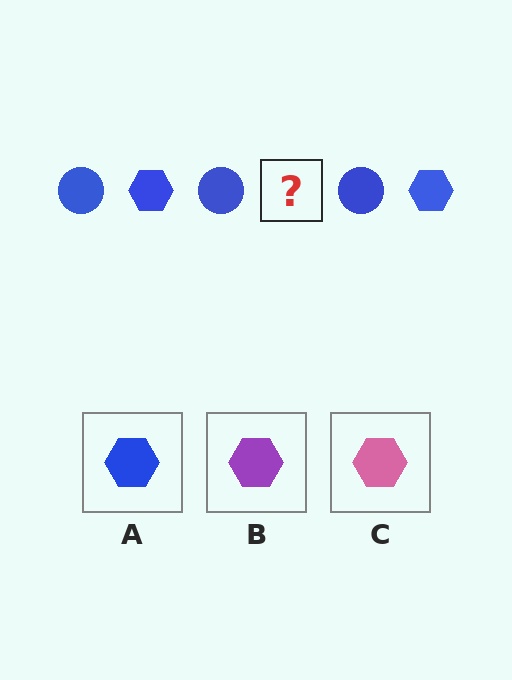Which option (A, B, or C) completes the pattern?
A.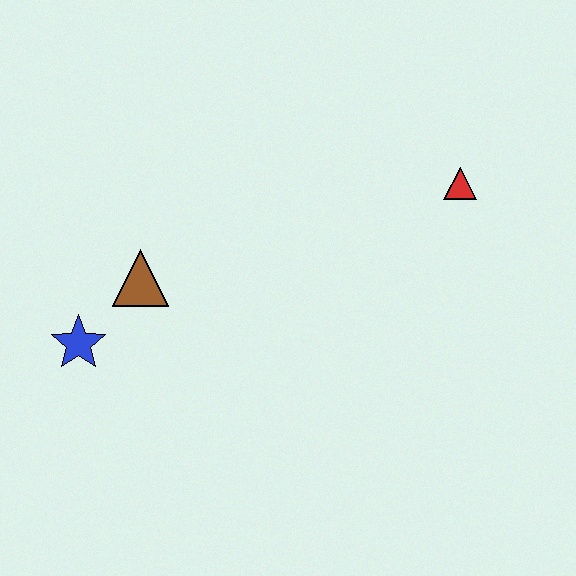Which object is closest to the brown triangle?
The blue star is closest to the brown triangle.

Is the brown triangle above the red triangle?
No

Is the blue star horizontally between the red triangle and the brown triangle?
No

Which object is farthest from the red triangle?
The blue star is farthest from the red triangle.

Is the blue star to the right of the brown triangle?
No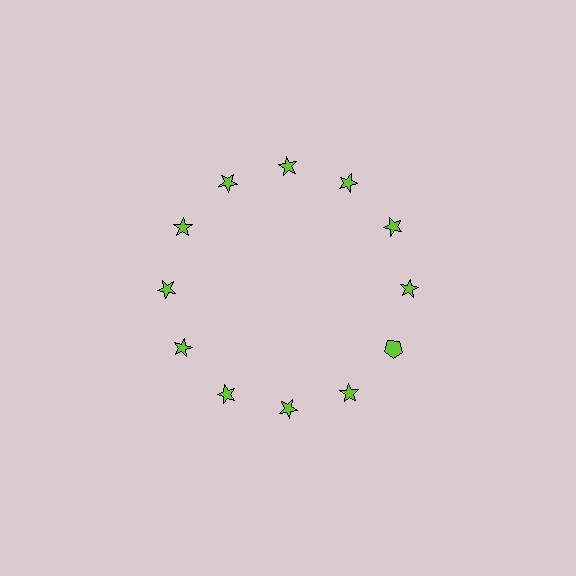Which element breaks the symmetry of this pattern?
The lime pentagon at roughly the 4 o'clock position breaks the symmetry. All other shapes are lime stars.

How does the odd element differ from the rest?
It has a different shape: pentagon instead of star.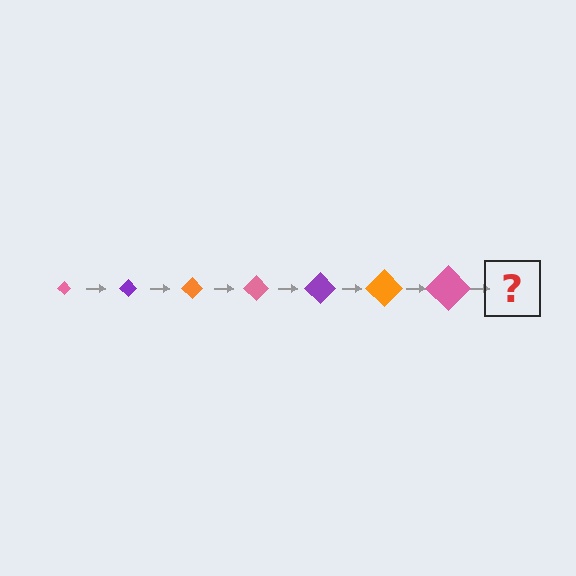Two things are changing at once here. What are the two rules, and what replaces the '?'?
The two rules are that the diamond grows larger each step and the color cycles through pink, purple, and orange. The '?' should be a purple diamond, larger than the previous one.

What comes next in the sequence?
The next element should be a purple diamond, larger than the previous one.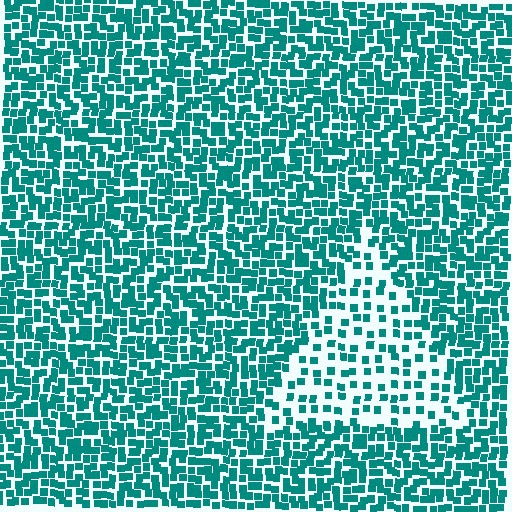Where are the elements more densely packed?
The elements are more densely packed outside the triangle boundary.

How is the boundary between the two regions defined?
The boundary is defined by a change in element density (approximately 2.3x ratio). All elements are the same color, size, and shape.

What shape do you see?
I see a triangle.